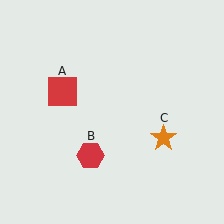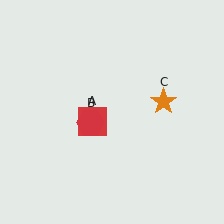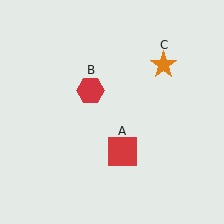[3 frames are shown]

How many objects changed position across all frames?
3 objects changed position: red square (object A), red hexagon (object B), orange star (object C).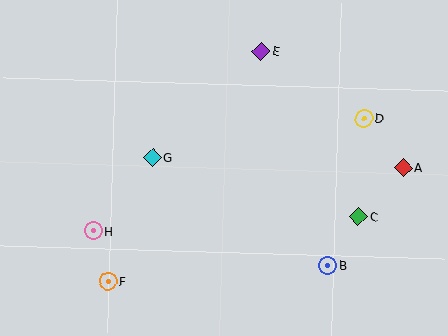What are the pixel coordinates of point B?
Point B is at (328, 265).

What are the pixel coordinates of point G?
Point G is at (153, 158).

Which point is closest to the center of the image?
Point G at (153, 158) is closest to the center.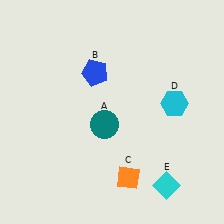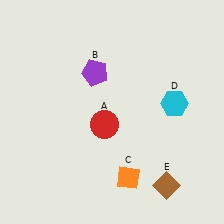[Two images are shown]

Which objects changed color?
A changed from teal to red. B changed from blue to purple. E changed from cyan to brown.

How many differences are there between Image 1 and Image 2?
There are 3 differences between the two images.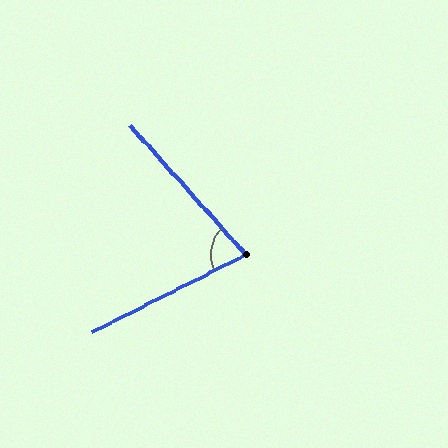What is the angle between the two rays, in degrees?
Approximately 75 degrees.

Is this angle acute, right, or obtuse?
It is acute.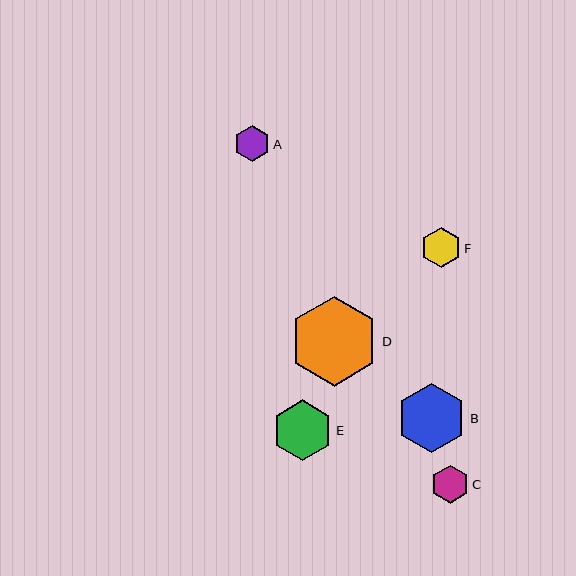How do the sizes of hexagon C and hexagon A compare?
Hexagon C and hexagon A are approximately the same size.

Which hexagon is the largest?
Hexagon D is the largest with a size of approximately 90 pixels.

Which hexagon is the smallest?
Hexagon A is the smallest with a size of approximately 37 pixels.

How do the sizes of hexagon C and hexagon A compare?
Hexagon C and hexagon A are approximately the same size.